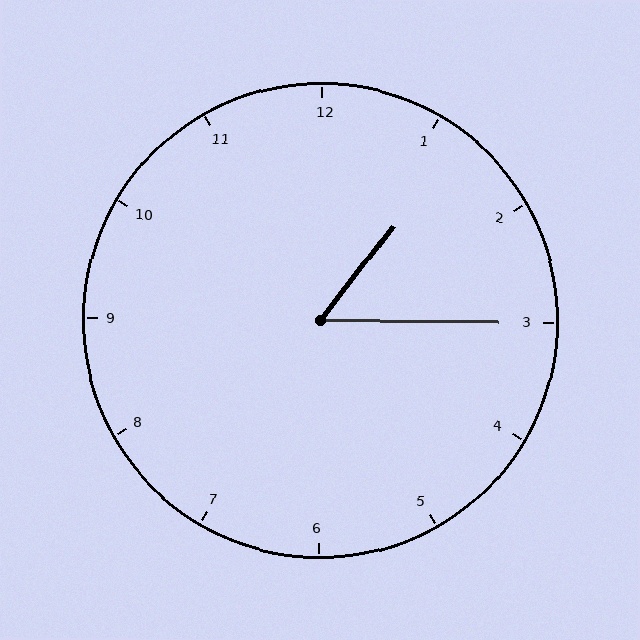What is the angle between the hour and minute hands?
Approximately 52 degrees.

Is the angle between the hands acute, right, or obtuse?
It is acute.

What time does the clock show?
1:15.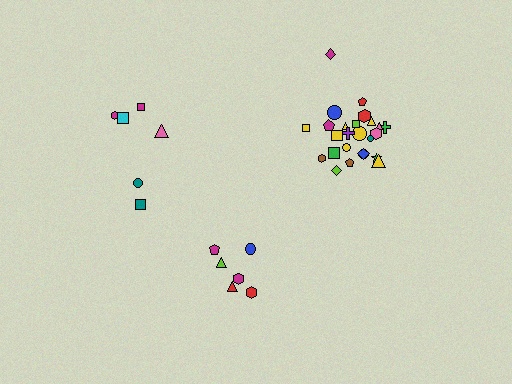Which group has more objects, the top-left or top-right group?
The top-right group.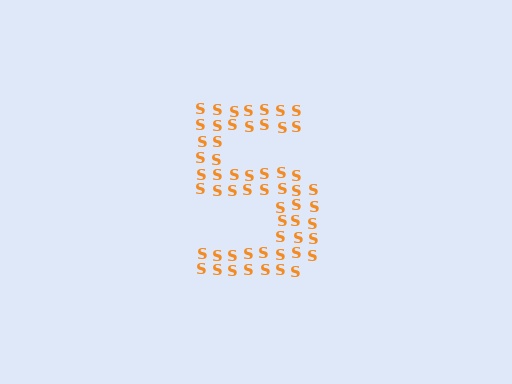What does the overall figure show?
The overall figure shows the digit 5.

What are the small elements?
The small elements are letter S's.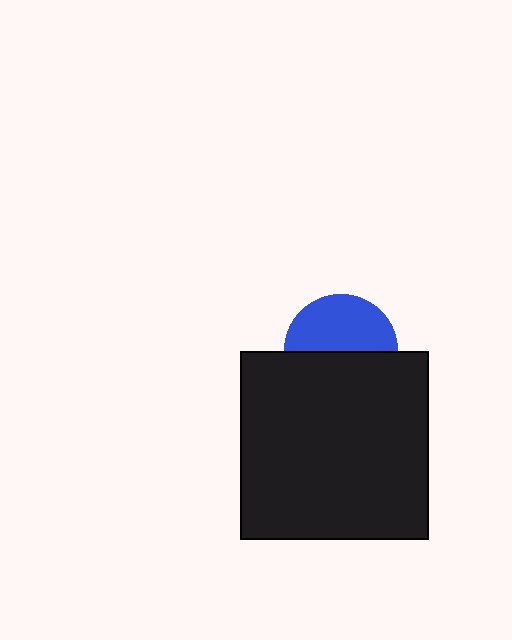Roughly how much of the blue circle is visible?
About half of it is visible (roughly 51%).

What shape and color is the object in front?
The object in front is a black square.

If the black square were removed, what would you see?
You would see the complete blue circle.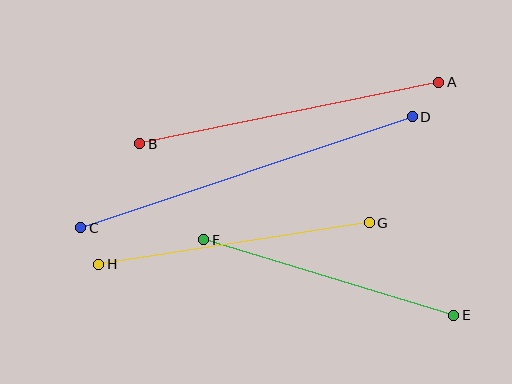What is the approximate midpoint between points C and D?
The midpoint is at approximately (246, 172) pixels.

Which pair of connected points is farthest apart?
Points C and D are farthest apart.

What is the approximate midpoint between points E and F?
The midpoint is at approximately (329, 277) pixels.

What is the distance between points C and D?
The distance is approximately 350 pixels.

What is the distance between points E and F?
The distance is approximately 261 pixels.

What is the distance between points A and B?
The distance is approximately 305 pixels.